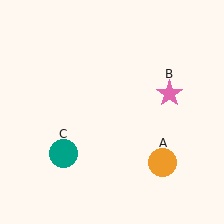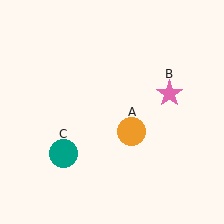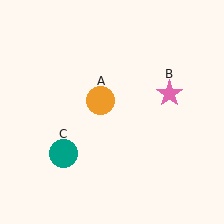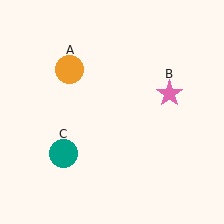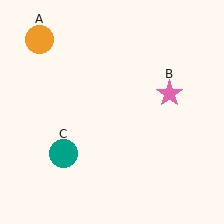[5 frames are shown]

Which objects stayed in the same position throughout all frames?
Pink star (object B) and teal circle (object C) remained stationary.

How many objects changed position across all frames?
1 object changed position: orange circle (object A).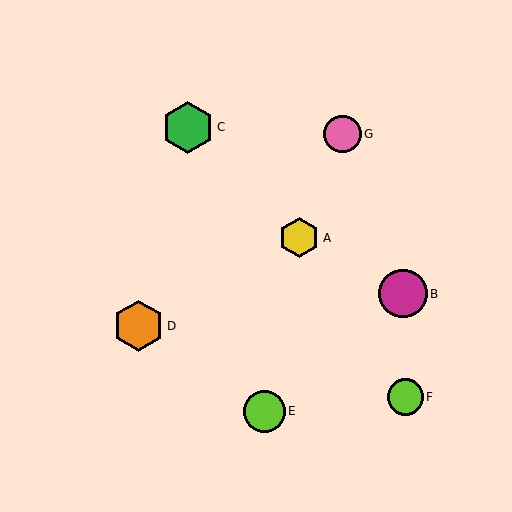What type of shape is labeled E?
Shape E is a lime circle.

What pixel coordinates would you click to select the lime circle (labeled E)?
Click at (264, 411) to select the lime circle E.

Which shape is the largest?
The green hexagon (labeled C) is the largest.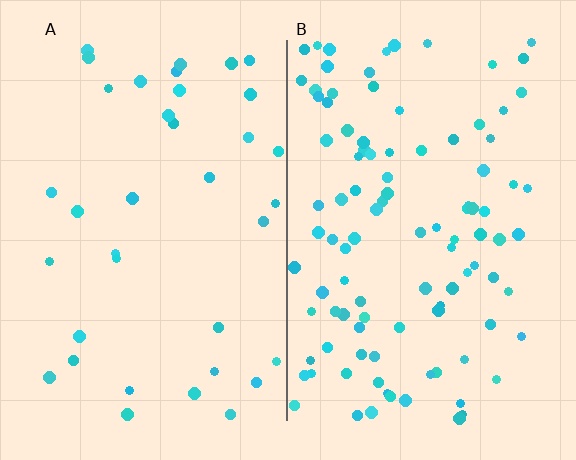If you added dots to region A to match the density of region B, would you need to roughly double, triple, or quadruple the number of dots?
Approximately triple.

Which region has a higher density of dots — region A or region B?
B (the right).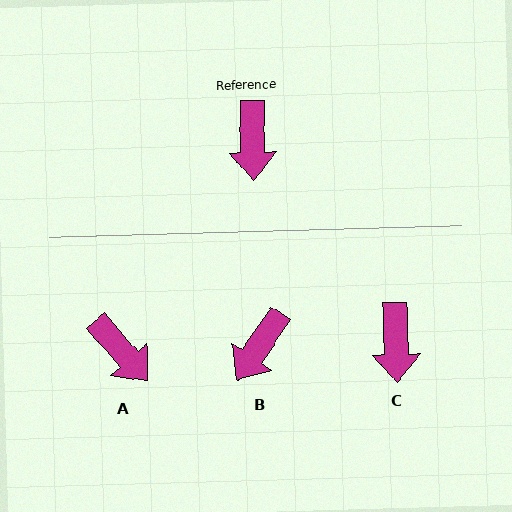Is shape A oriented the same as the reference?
No, it is off by about 40 degrees.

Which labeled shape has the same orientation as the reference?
C.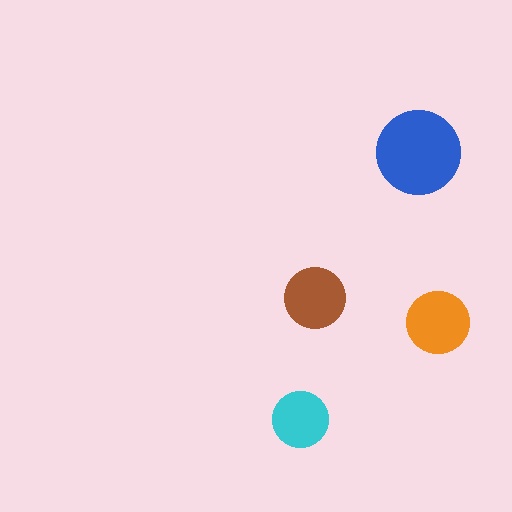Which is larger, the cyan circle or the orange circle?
The orange one.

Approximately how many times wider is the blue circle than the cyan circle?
About 1.5 times wider.